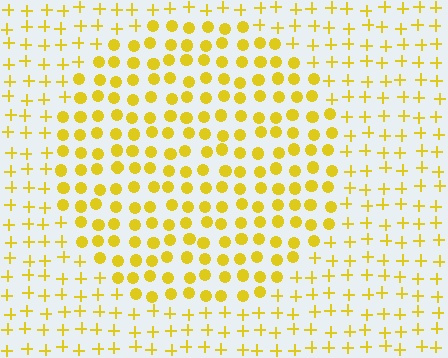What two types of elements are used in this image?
The image uses circles inside the circle region and plus signs outside it.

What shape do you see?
I see a circle.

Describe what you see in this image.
The image is filled with small yellow elements arranged in a uniform grid. A circle-shaped region contains circles, while the surrounding area contains plus signs. The boundary is defined purely by the change in element shape.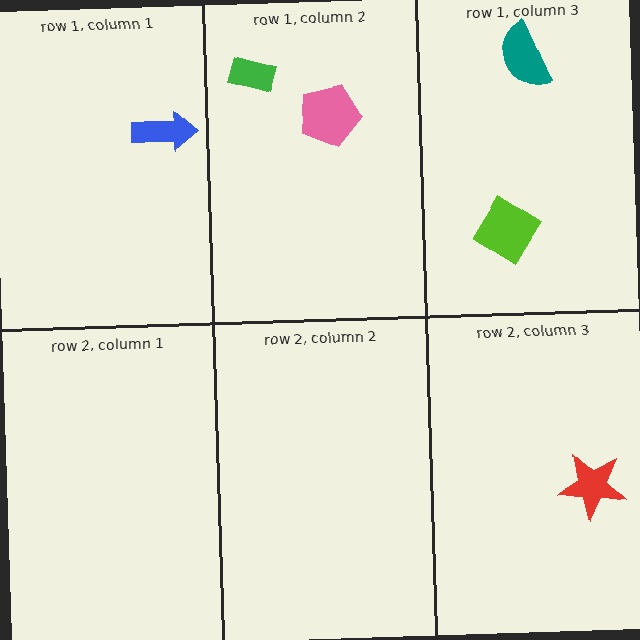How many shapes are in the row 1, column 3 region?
2.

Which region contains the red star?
The row 2, column 3 region.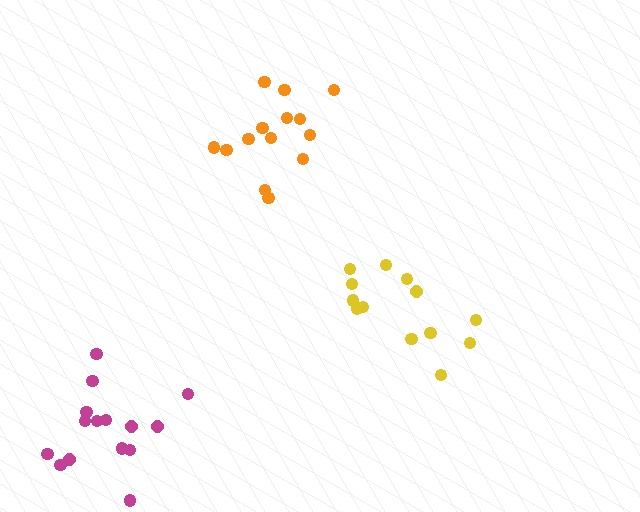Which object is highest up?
The orange cluster is topmost.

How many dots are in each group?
Group 1: 14 dots, Group 2: 13 dots, Group 3: 15 dots (42 total).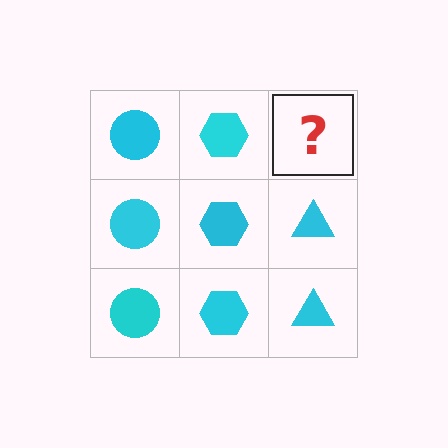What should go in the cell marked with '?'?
The missing cell should contain a cyan triangle.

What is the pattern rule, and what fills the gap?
The rule is that each column has a consistent shape. The gap should be filled with a cyan triangle.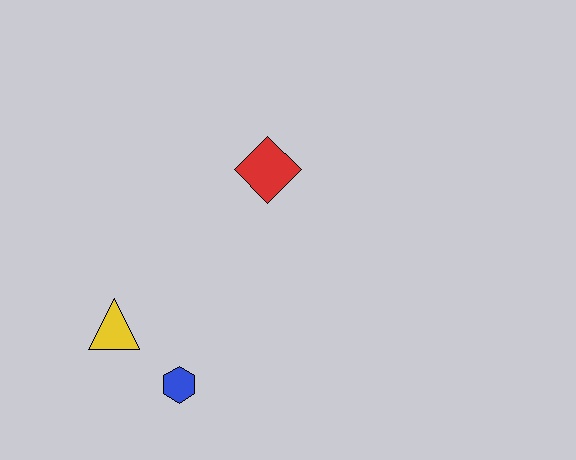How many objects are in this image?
There are 3 objects.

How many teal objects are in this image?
There are no teal objects.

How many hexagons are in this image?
There is 1 hexagon.